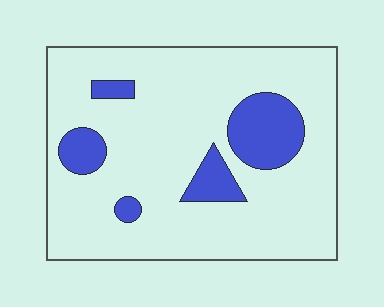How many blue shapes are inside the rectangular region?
5.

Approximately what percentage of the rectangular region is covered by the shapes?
Approximately 15%.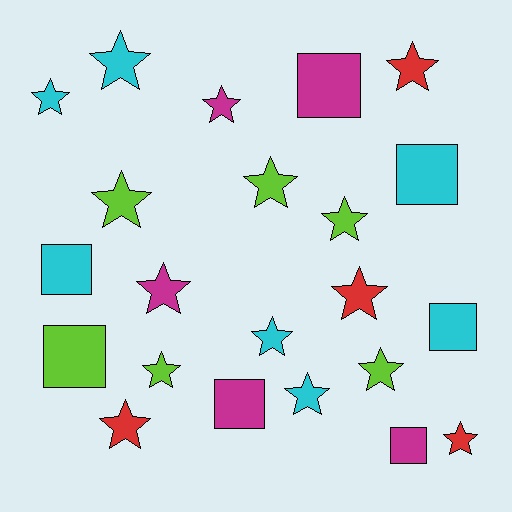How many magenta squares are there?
There are 3 magenta squares.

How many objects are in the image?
There are 22 objects.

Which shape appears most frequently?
Star, with 15 objects.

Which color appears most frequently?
Cyan, with 7 objects.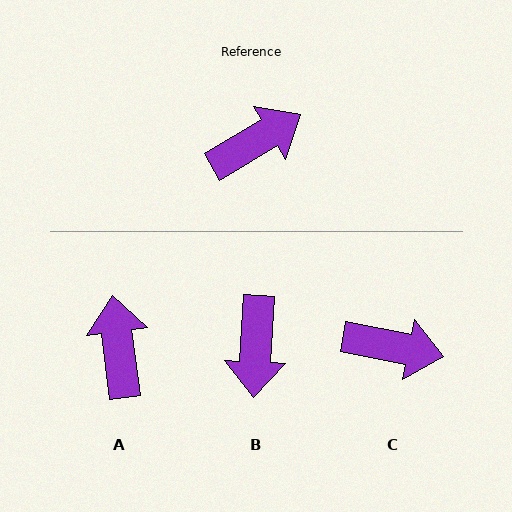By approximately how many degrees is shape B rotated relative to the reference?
Approximately 124 degrees clockwise.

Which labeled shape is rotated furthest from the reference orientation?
B, about 124 degrees away.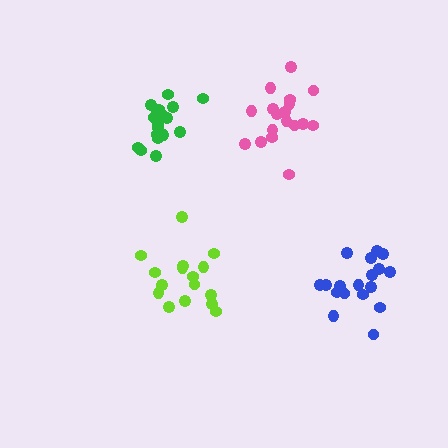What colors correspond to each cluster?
The clusters are colored: blue, lime, green, pink.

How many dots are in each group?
Group 1: 18 dots, Group 2: 16 dots, Group 3: 18 dots, Group 4: 18 dots (70 total).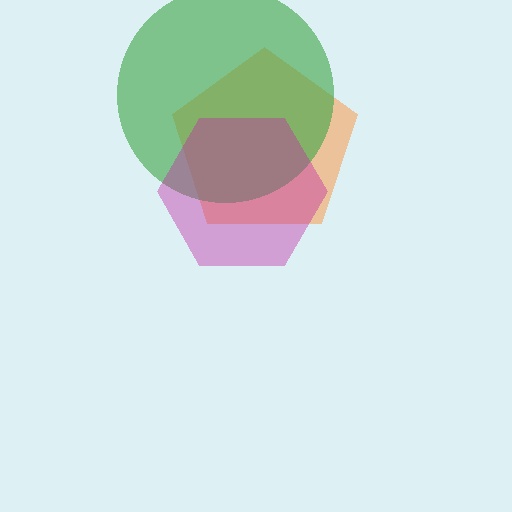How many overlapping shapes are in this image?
There are 3 overlapping shapes in the image.